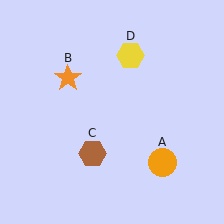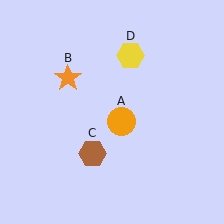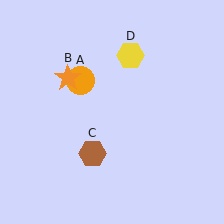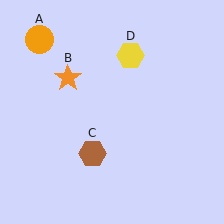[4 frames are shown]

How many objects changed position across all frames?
1 object changed position: orange circle (object A).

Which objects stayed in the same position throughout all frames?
Orange star (object B) and brown hexagon (object C) and yellow hexagon (object D) remained stationary.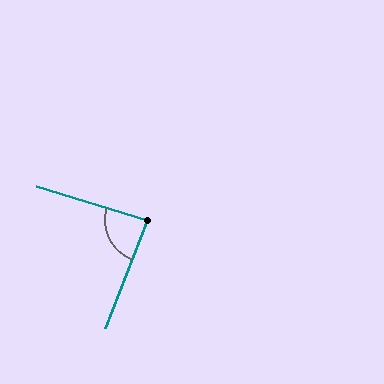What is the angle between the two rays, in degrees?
Approximately 86 degrees.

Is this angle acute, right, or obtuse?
It is approximately a right angle.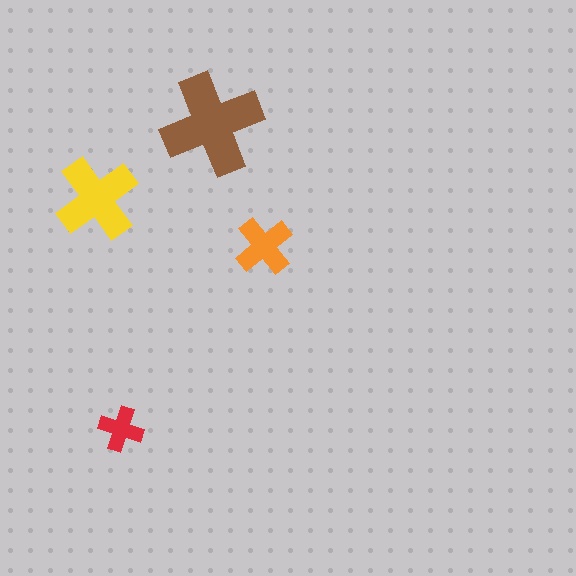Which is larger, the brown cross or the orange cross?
The brown one.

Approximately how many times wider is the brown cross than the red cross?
About 2.5 times wider.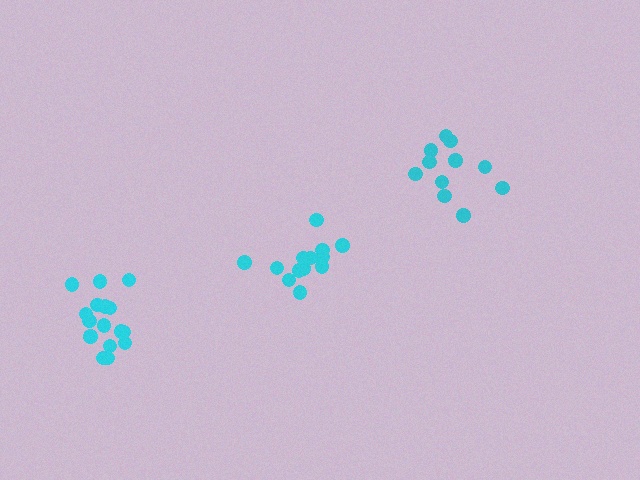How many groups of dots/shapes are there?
There are 3 groups.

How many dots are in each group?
Group 1: 16 dots, Group 2: 11 dots, Group 3: 13 dots (40 total).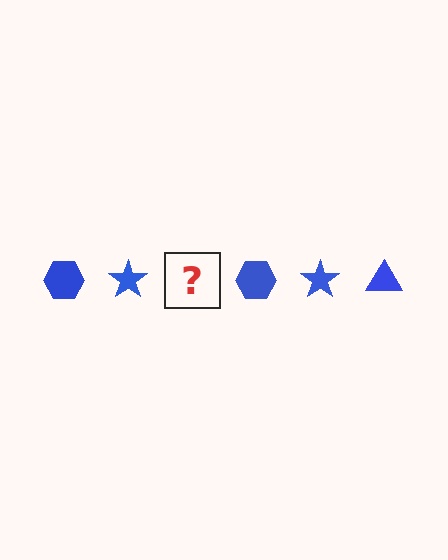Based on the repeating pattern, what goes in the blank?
The blank should be a blue triangle.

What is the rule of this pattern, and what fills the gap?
The rule is that the pattern cycles through hexagon, star, triangle shapes in blue. The gap should be filled with a blue triangle.